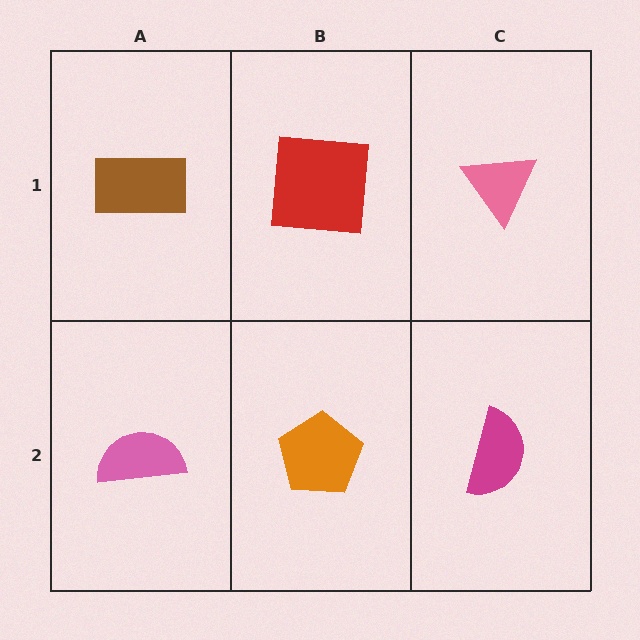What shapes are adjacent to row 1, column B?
An orange pentagon (row 2, column B), a brown rectangle (row 1, column A), a pink triangle (row 1, column C).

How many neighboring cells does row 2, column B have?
3.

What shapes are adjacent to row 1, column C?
A magenta semicircle (row 2, column C), a red square (row 1, column B).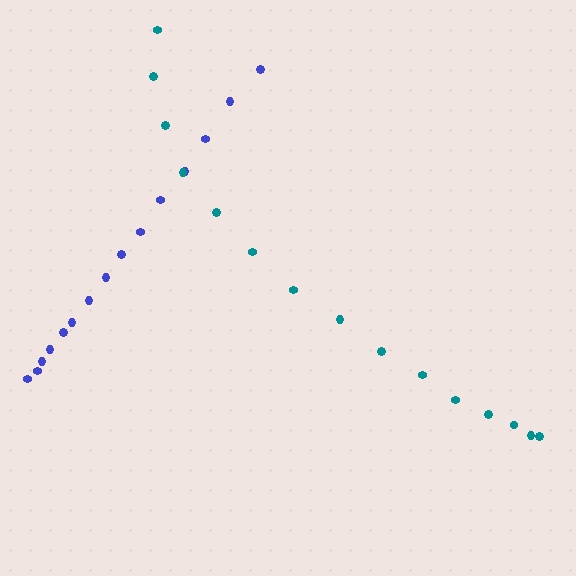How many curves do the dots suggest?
There are 2 distinct paths.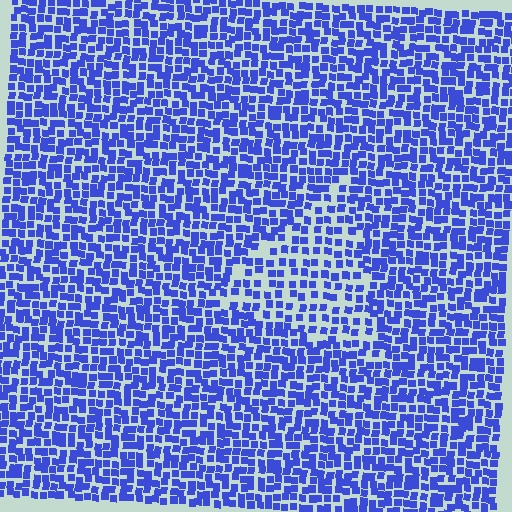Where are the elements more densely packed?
The elements are more densely packed outside the triangle boundary.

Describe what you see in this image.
The image contains small blue elements arranged at two different densities. A triangle-shaped region is visible where the elements are less densely packed than the surrounding area.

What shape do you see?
I see a triangle.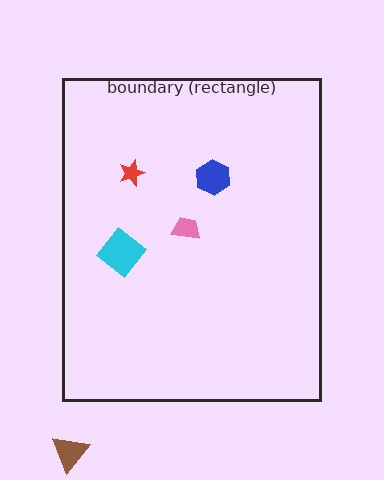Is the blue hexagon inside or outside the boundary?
Inside.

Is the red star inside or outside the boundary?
Inside.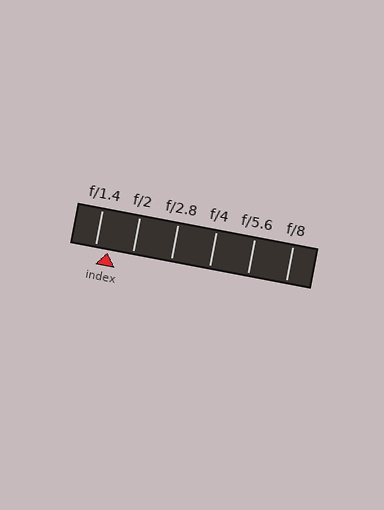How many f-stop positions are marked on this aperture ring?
There are 6 f-stop positions marked.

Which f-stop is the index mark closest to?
The index mark is closest to f/1.4.